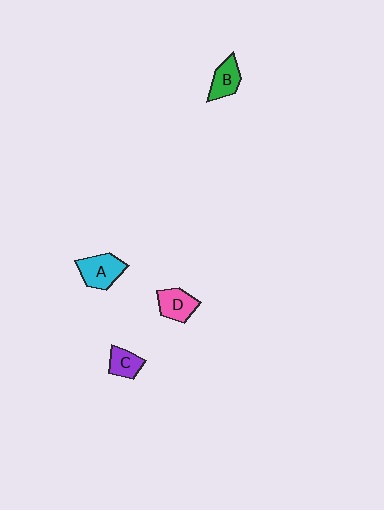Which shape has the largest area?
Shape A (cyan).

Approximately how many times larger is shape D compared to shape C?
Approximately 1.3 times.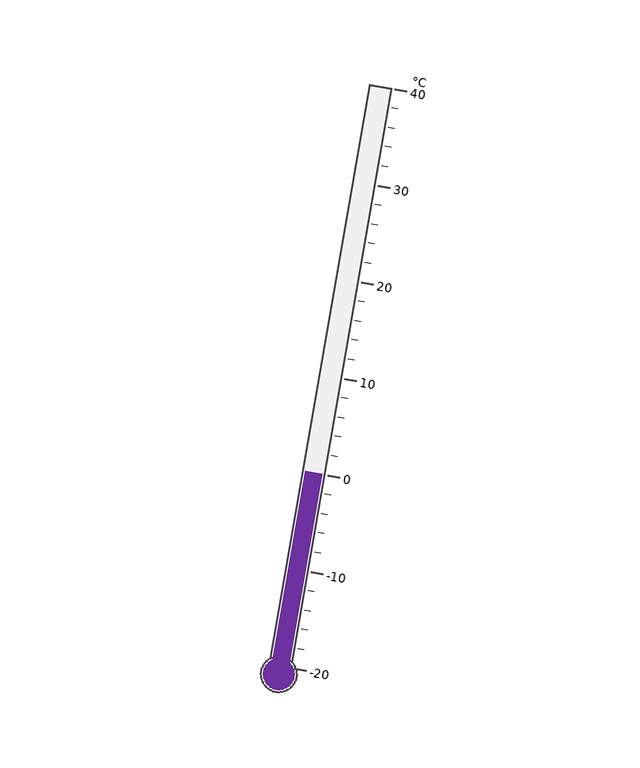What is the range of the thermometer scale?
The thermometer scale ranges from -20°C to 40°C.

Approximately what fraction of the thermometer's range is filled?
The thermometer is filled to approximately 35% of its range.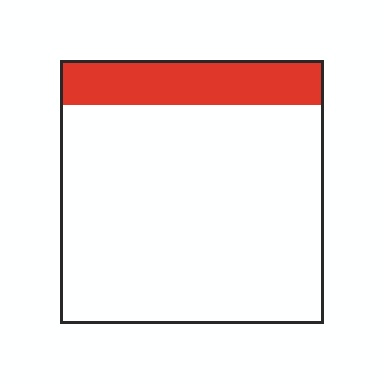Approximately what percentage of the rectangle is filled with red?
Approximately 15%.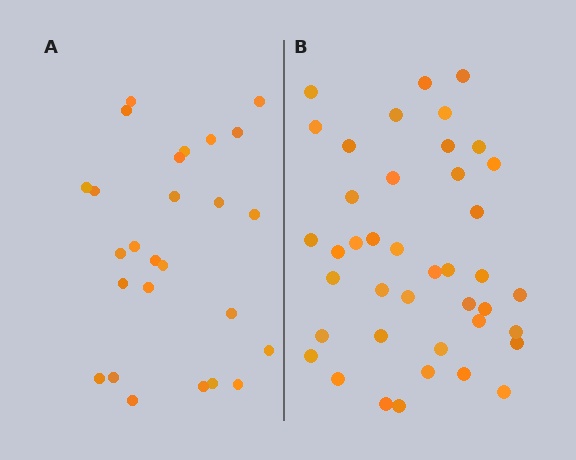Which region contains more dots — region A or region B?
Region B (the right region) has more dots.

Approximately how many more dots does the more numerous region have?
Region B has approximately 15 more dots than region A.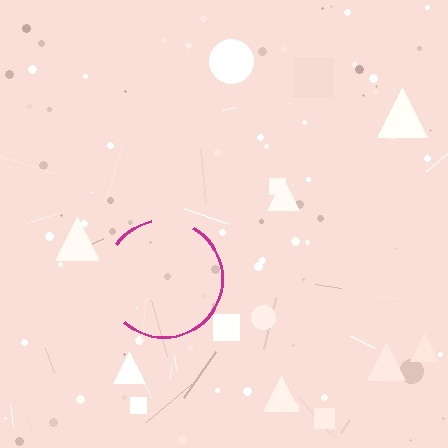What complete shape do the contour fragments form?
The contour fragments form a circle.